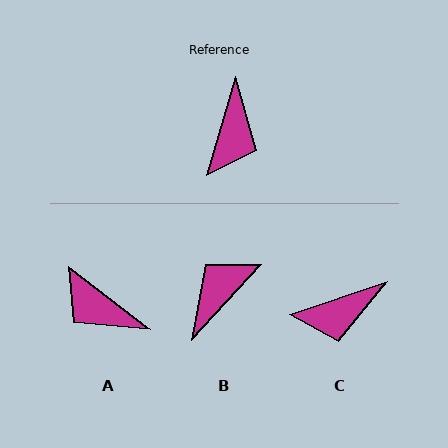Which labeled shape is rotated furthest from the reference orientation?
B, about 153 degrees away.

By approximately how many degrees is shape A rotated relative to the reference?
Approximately 112 degrees clockwise.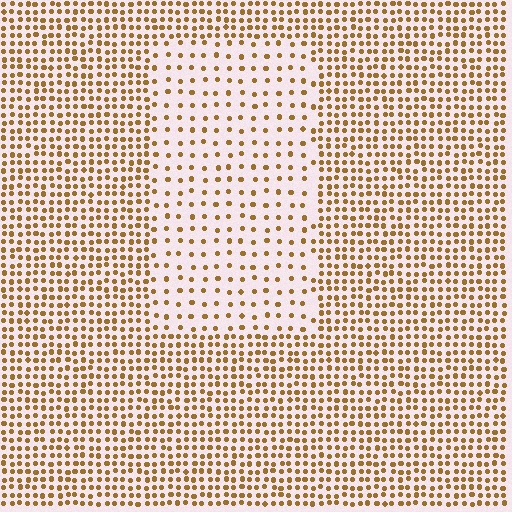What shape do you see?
I see a rectangle.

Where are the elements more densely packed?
The elements are more densely packed outside the rectangle boundary.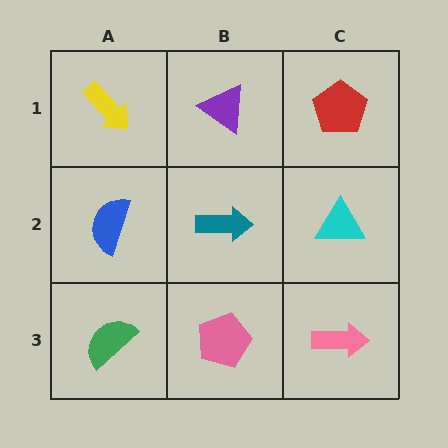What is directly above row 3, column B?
A teal arrow.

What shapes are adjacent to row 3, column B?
A teal arrow (row 2, column B), a green semicircle (row 3, column A), a pink arrow (row 3, column C).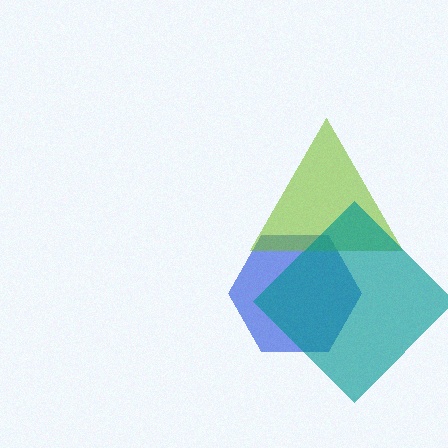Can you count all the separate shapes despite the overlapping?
Yes, there are 3 separate shapes.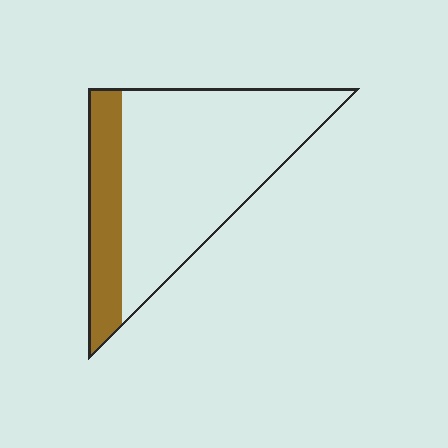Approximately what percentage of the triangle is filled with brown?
Approximately 25%.